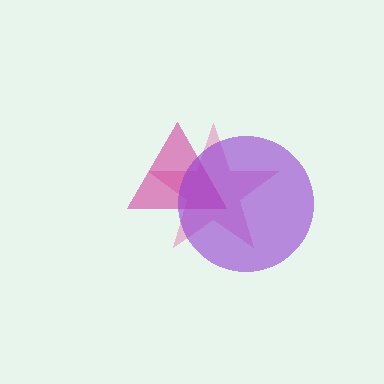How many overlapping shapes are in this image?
There are 3 overlapping shapes in the image.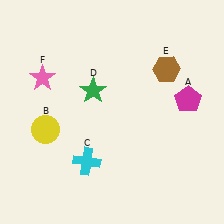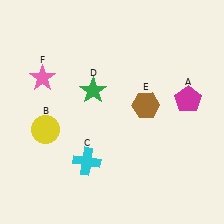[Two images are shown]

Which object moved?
The brown hexagon (E) moved down.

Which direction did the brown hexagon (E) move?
The brown hexagon (E) moved down.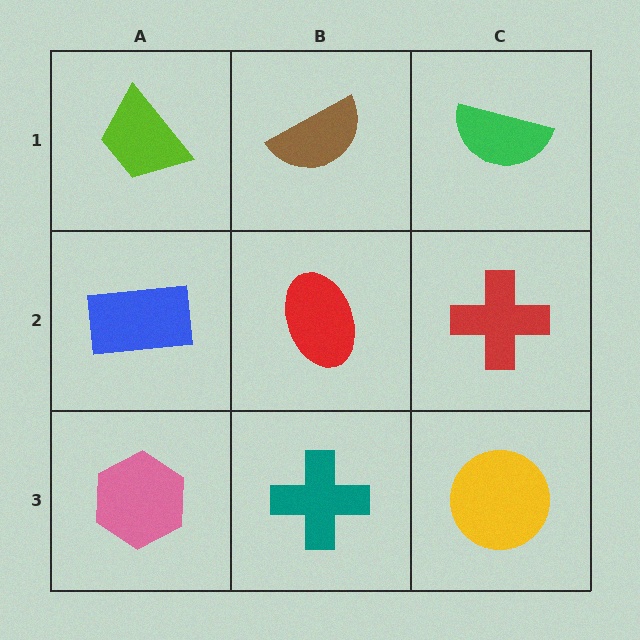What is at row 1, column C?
A green semicircle.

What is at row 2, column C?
A red cross.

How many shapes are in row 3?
3 shapes.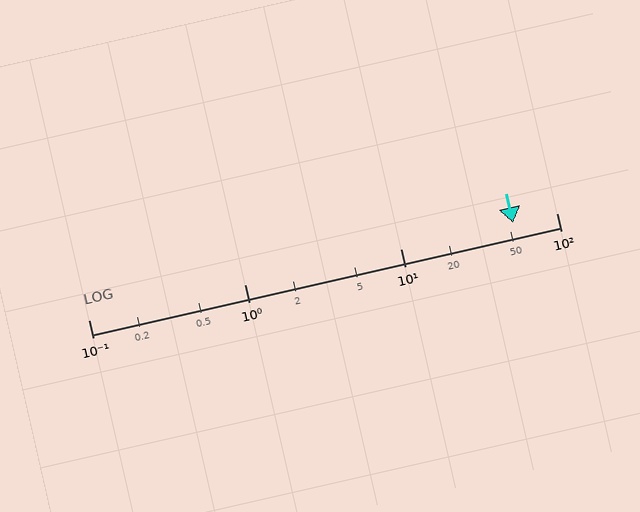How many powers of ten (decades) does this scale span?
The scale spans 3 decades, from 0.1 to 100.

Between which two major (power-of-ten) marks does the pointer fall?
The pointer is between 10 and 100.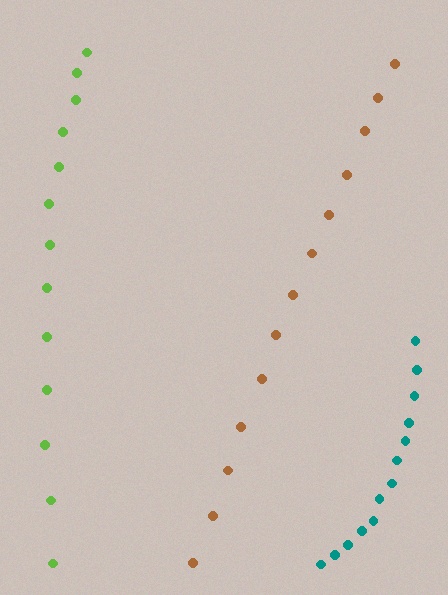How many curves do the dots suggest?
There are 3 distinct paths.